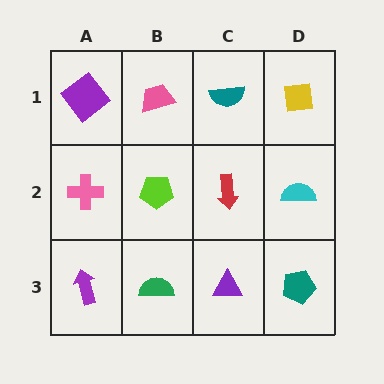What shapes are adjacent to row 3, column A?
A pink cross (row 2, column A), a green semicircle (row 3, column B).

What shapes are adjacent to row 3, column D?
A cyan semicircle (row 2, column D), a purple triangle (row 3, column C).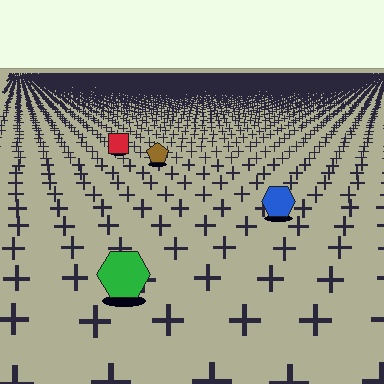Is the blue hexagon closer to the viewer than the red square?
Yes. The blue hexagon is closer — you can tell from the texture gradient: the ground texture is coarser near it.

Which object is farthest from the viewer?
The red square is farthest from the viewer. It appears smaller and the ground texture around it is denser.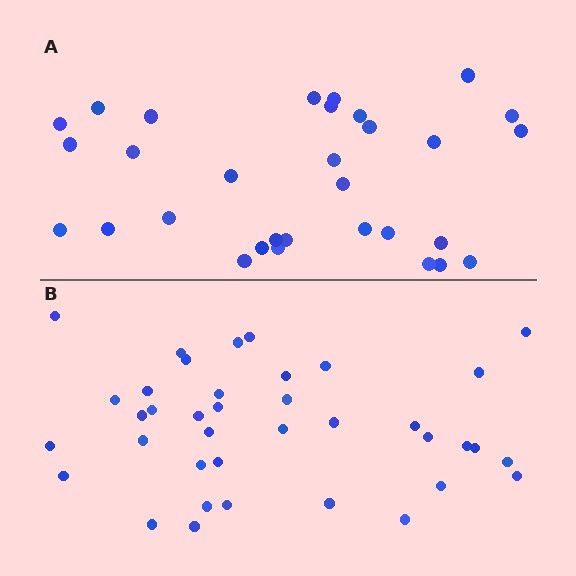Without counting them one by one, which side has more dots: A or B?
Region B (the bottom region) has more dots.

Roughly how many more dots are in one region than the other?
Region B has roughly 8 or so more dots than region A.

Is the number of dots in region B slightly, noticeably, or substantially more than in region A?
Region B has only slightly more — the two regions are fairly close. The ratio is roughly 1.2 to 1.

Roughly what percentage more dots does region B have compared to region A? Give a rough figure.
About 25% more.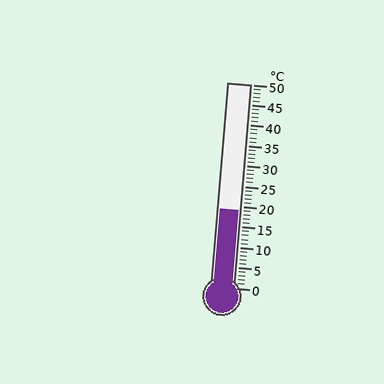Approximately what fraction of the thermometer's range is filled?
The thermometer is filled to approximately 40% of its range.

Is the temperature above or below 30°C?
The temperature is below 30°C.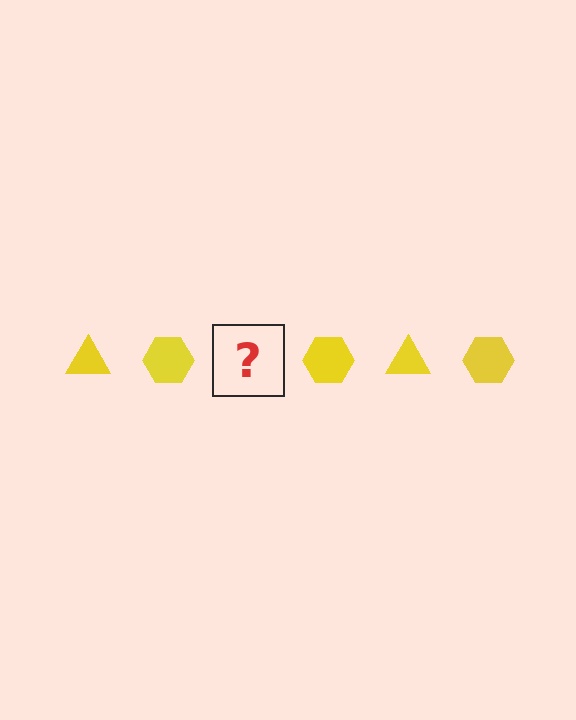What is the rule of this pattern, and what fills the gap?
The rule is that the pattern cycles through triangle, hexagon shapes in yellow. The gap should be filled with a yellow triangle.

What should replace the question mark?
The question mark should be replaced with a yellow triangle.